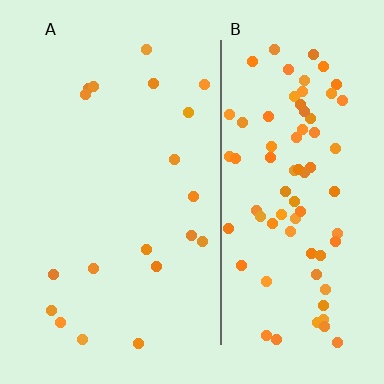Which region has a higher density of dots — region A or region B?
B (the right).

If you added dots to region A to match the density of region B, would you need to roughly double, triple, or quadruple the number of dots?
Approximately quadruple.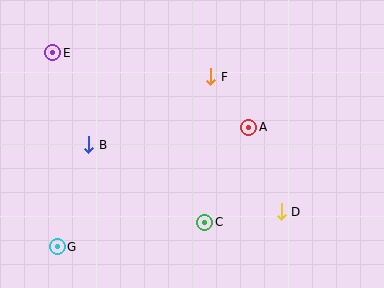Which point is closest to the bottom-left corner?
Point G is closest to the bottom-left corner.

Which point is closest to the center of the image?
Point A at (249, 127) is closest to the center.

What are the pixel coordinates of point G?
Point G is at (57, 247).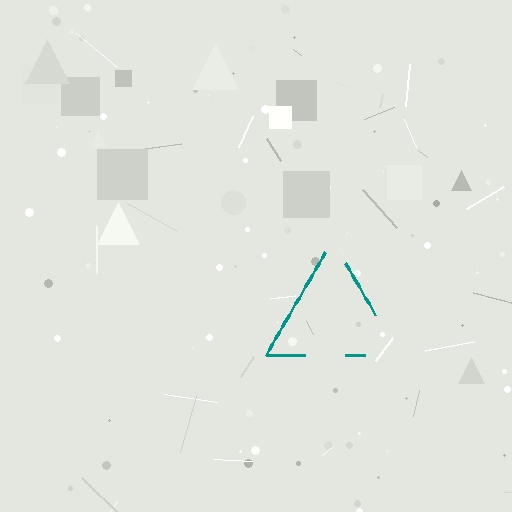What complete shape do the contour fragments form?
The contour fragments form a triangle.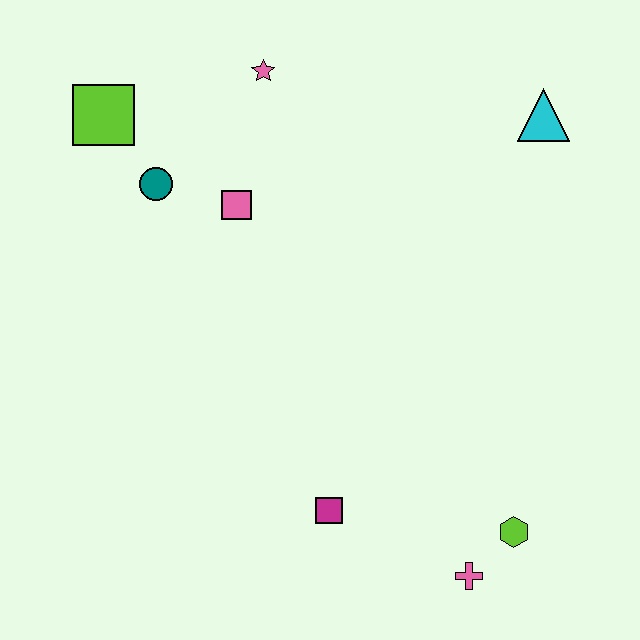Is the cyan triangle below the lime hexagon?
No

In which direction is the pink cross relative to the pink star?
The pink cross is below the pink star.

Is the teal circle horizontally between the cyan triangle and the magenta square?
No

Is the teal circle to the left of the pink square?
Yes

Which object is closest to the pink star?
The pink square is closest to the pink star.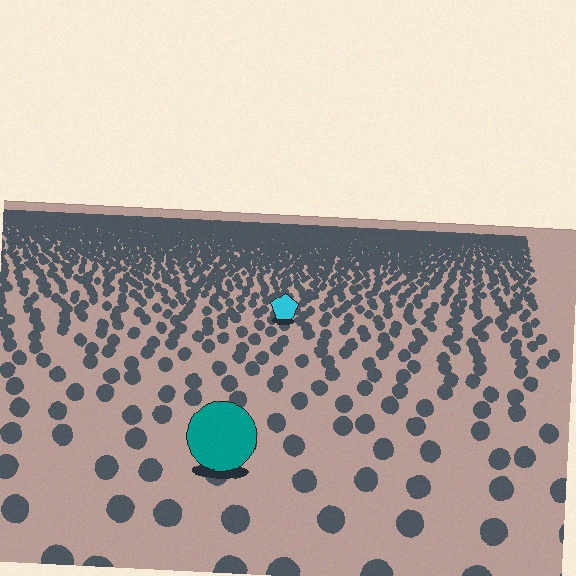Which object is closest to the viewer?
The teal circle is closest. The texture marks near it are larger and more spread out.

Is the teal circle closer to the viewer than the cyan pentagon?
Yes. The teal circle is closer — you can tell from the texture gradient: the ground texture is coarser near it.